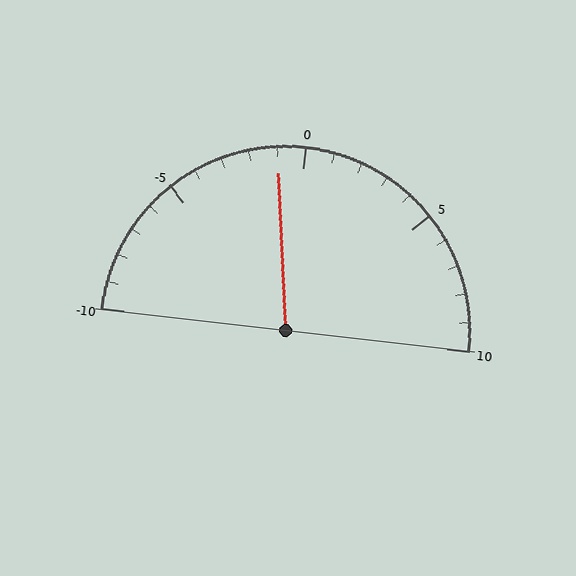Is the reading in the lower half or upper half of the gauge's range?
The reading is in the lower half of the range (-10 to 10).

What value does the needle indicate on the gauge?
The needle indicates approximately -1.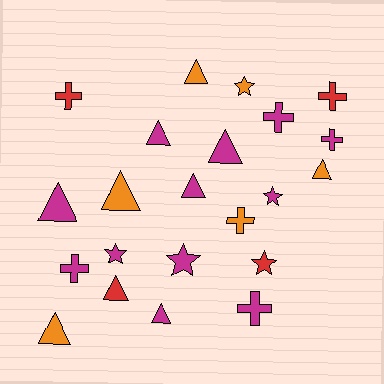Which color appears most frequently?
Magenta, with 12 objects.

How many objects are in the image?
There are 22 objects.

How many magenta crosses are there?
There are 4 magenta crosses.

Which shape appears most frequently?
Triangle, with 10 objects.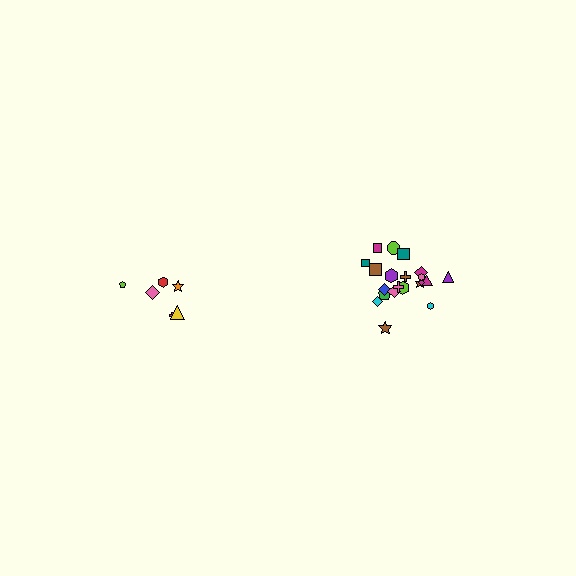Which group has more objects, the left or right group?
The right group.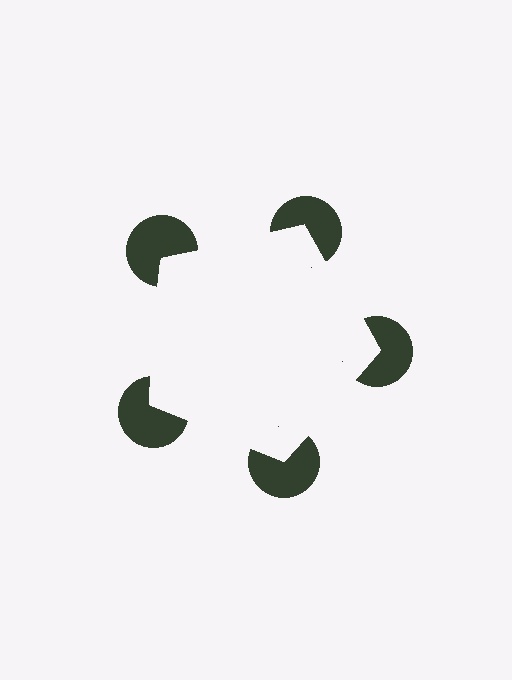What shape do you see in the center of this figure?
An illusory pentagon — its edges are inferred from the aligned wedge cuts in the pac-man discs, not physically drawn.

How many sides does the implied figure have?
5 sides.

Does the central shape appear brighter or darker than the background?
It typically appears slightly brighter than the background, even though no actual brightness change is drawn.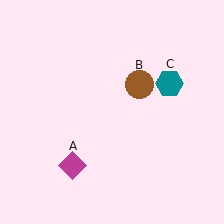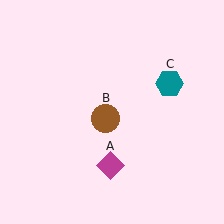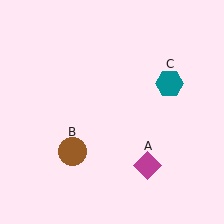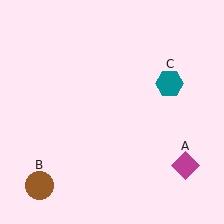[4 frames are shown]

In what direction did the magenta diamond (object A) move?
The magenta diamond (object A) moved right.